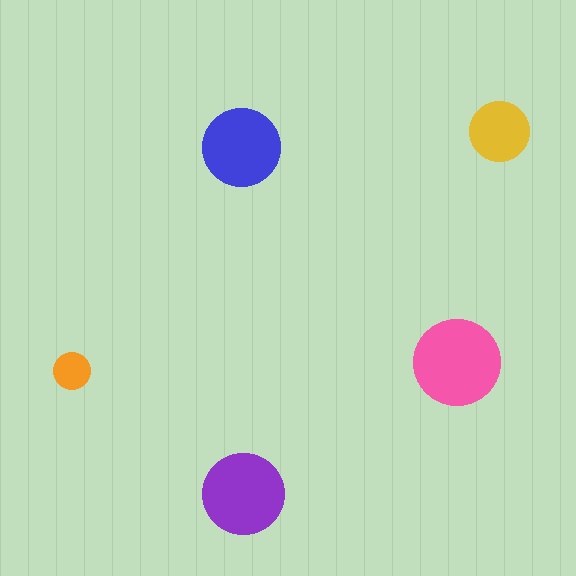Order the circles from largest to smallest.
the pink one, the purple one, the blue one, the yellow one, the orange one.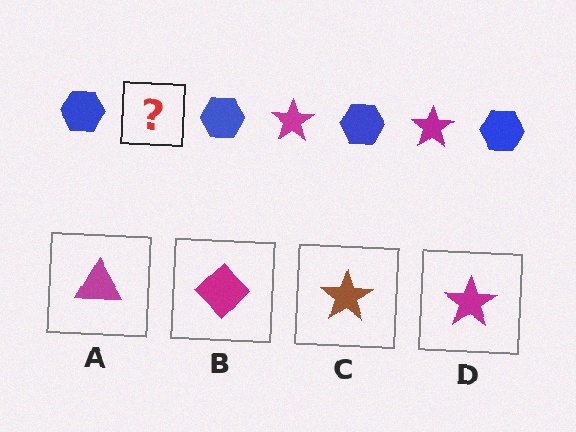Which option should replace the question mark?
Option D.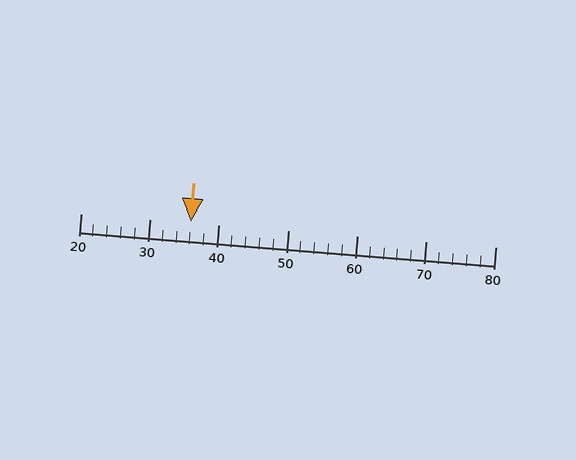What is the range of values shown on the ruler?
The ruler shows values from 20 to 80.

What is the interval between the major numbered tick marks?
The major tick marks are spaced 10 units apart.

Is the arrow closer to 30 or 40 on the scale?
The arrow is closer to 40.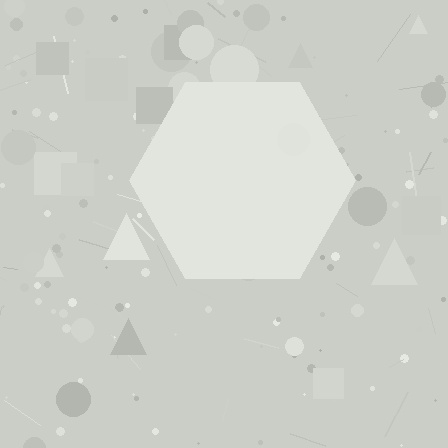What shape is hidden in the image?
A hexagon is hidden in the image.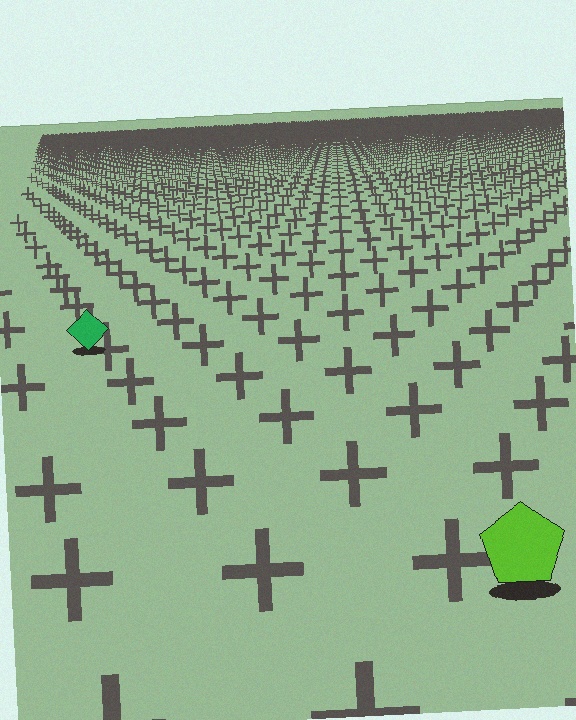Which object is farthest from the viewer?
The green diamond is farthest from the viewer. It appears smaller and the ground texture around it is denser.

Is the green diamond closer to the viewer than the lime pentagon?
No. The lime pentagon is closer — you can tell from the texture gradient: the ground texture is coarser near it.